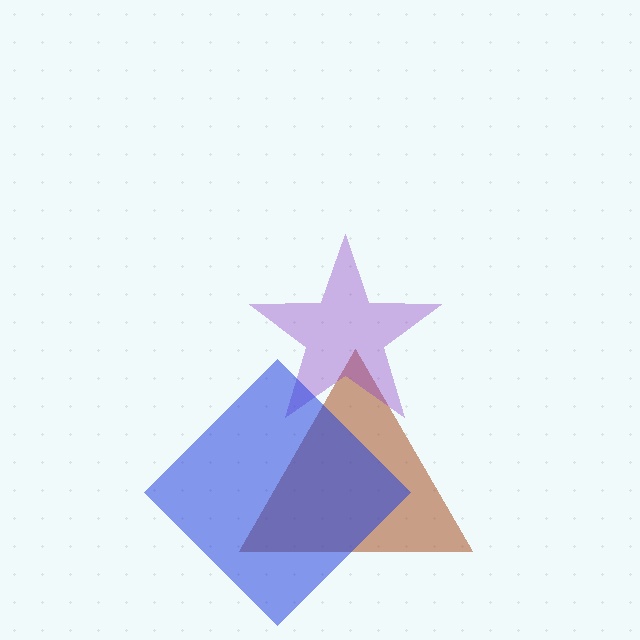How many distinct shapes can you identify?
There are 3 distinct shapes: a brown triangle, a purple star, a blue diamond.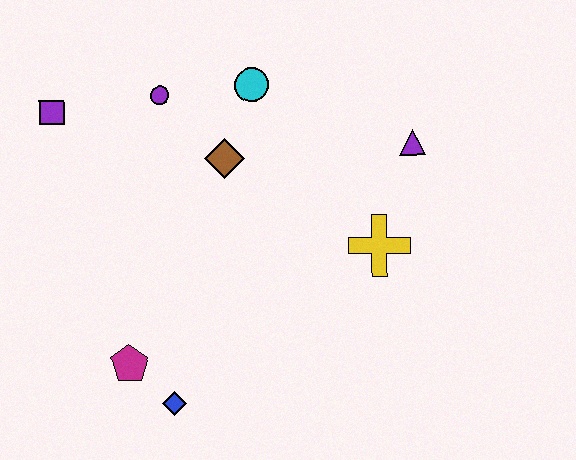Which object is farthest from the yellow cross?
The purple square is farthest from the yellow cross.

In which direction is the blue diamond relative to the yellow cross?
The blue diamond is to the left of the yellow cross.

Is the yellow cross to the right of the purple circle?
Yes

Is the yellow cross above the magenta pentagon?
Yes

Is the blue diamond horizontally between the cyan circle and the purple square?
Yes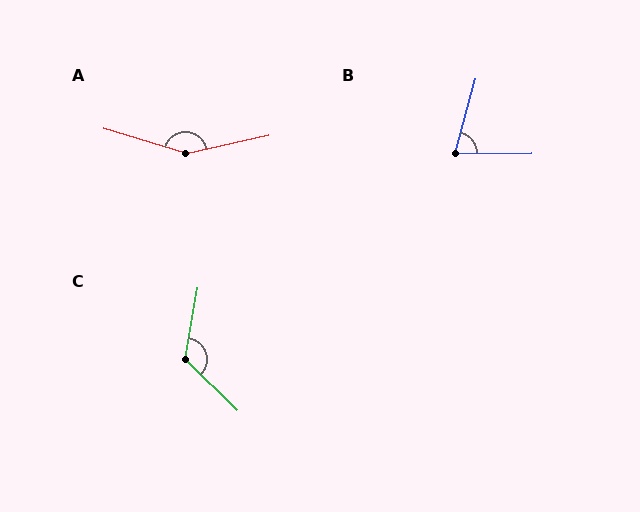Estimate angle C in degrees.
Approximately 125 degrees.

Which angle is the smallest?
B, at approximately 74 degrees.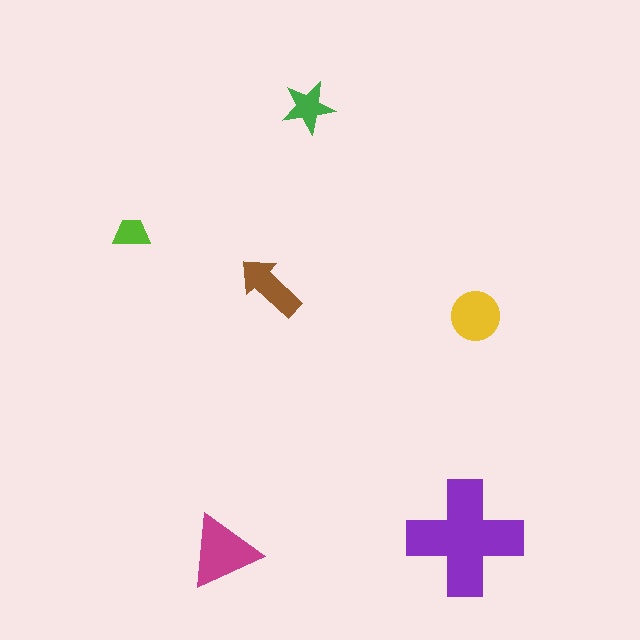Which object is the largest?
The purple cross.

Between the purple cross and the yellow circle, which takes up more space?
The purple cross.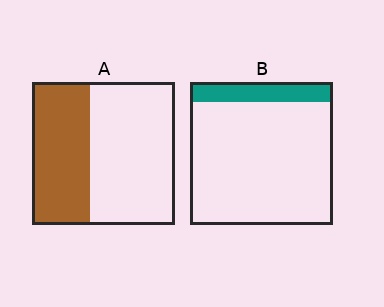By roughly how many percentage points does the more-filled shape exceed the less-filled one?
By roughly 25 percentage points (A over B).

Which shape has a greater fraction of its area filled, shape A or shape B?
Shape A.